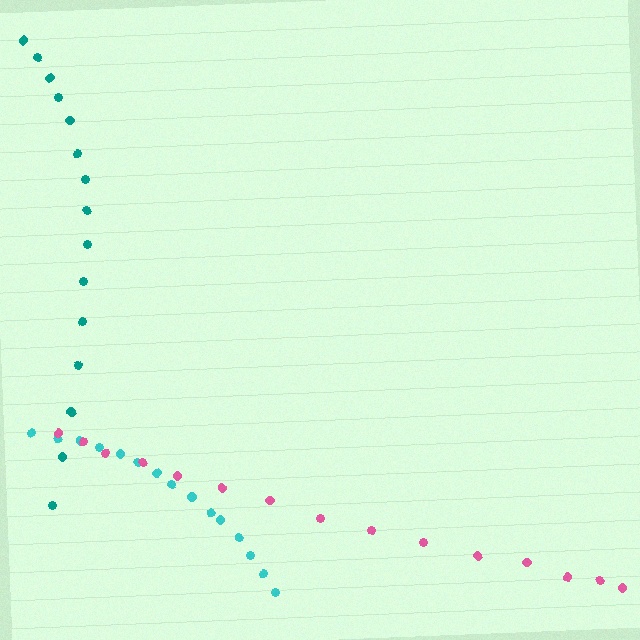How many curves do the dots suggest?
There are 3 distinct paths.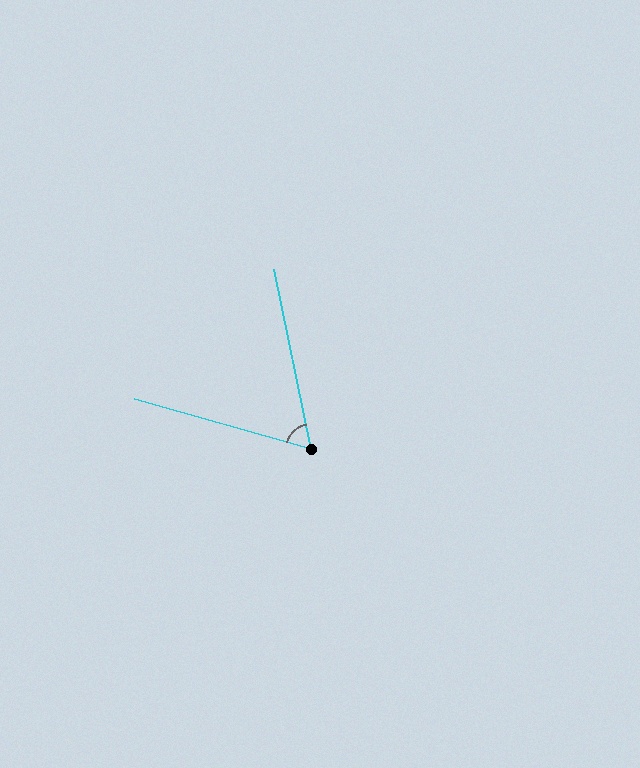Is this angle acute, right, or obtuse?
It is acute.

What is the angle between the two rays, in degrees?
Approximately 62 degrees.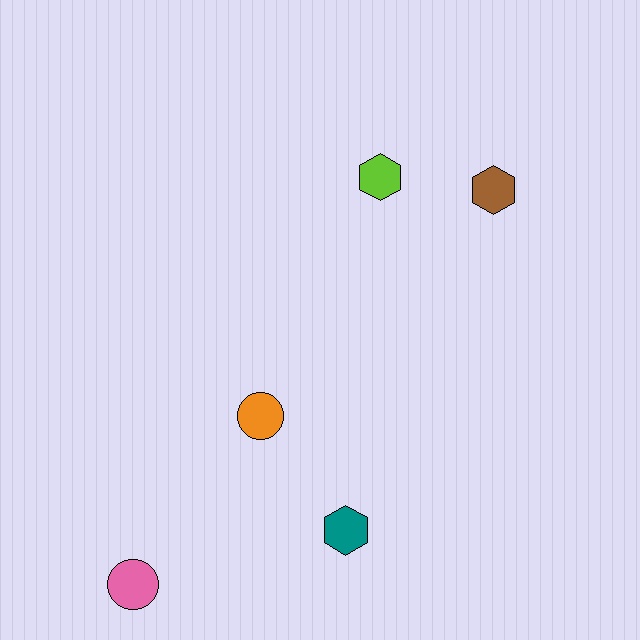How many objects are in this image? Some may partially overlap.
There are 5 objects.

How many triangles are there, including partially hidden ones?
There are no triangles.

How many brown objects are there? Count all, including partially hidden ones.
There is 1 brown object.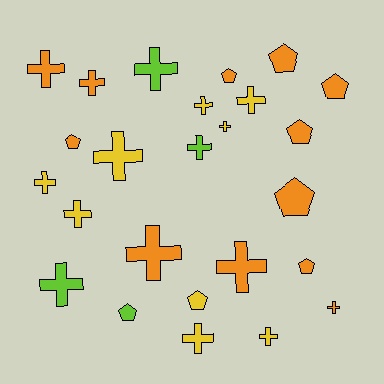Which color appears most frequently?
Orange, with 12 objects.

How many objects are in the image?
There are 25 objects.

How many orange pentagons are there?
There are 7 orange pentagons.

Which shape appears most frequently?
Cross, with 16 objects.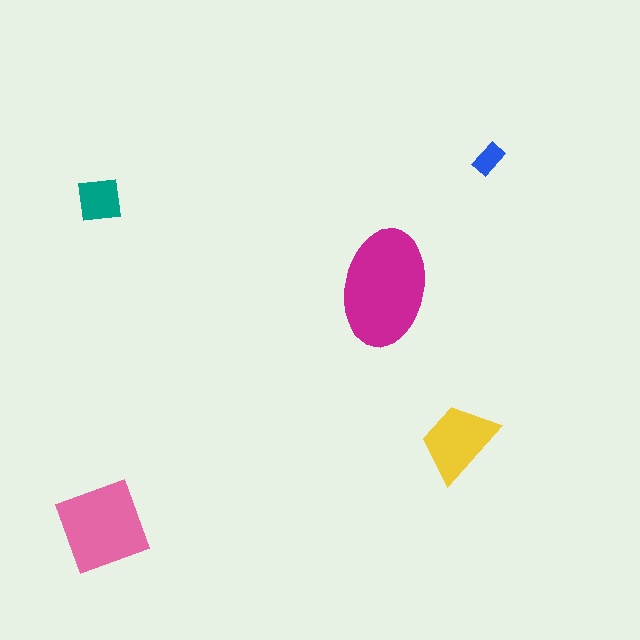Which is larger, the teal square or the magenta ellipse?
The magenta ellipse.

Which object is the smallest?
The blue rectangle.